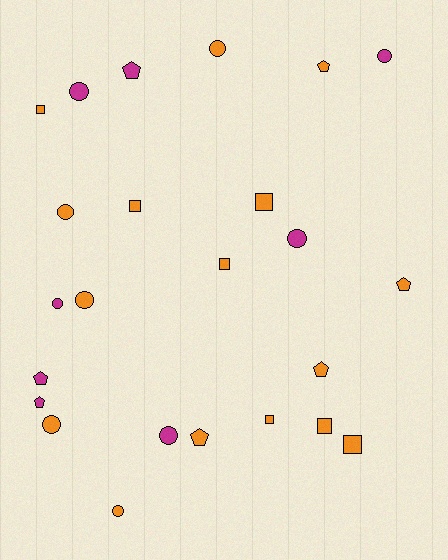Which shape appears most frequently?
Circle, with 10 objects.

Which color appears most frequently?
Orange, with 16 objects.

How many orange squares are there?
There are 7 orange squares.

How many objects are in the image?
There are 24 objects.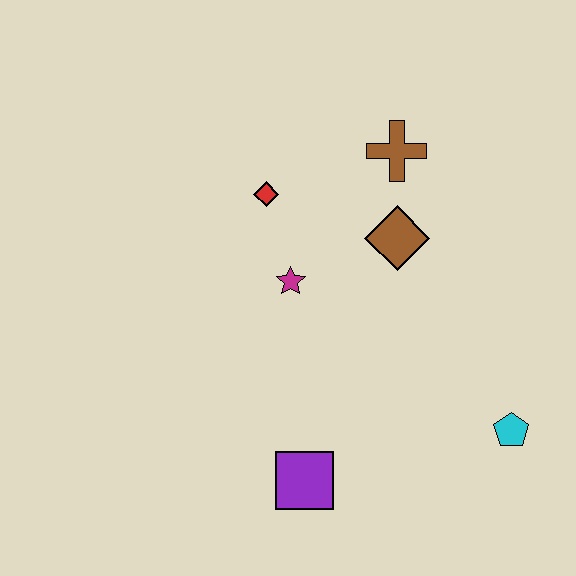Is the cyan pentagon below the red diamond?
Yes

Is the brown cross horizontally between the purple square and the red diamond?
No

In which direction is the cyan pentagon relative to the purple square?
The cyan pentagon is to the right of the purple square.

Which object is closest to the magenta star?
The red diamond is closest to the magenta star.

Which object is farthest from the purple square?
The brown cross is farthest from the purple square.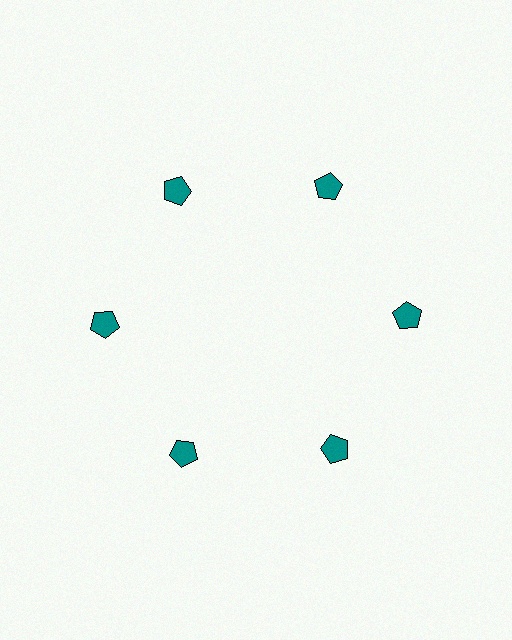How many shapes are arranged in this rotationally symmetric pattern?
There are 6 shapes, arranged in 6 groups of 1.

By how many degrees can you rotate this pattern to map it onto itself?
The pattern maps onto itself every 60 degrees of rotation.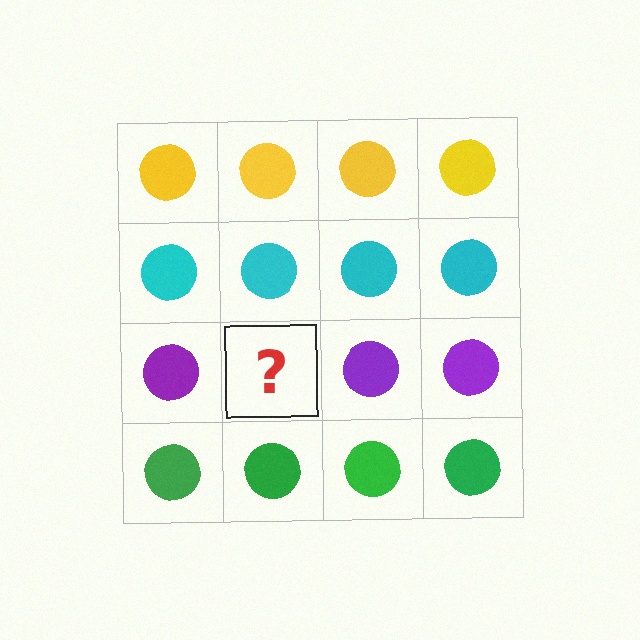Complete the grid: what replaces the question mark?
The question mark should be replaced with a purple circle.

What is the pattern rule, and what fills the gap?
The rule is that each row has a consistent color. The gap should be filled with a purple circle.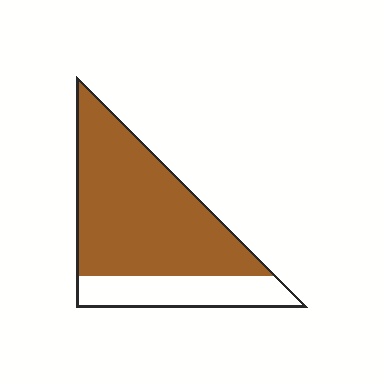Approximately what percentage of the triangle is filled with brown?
Approximately 75%.